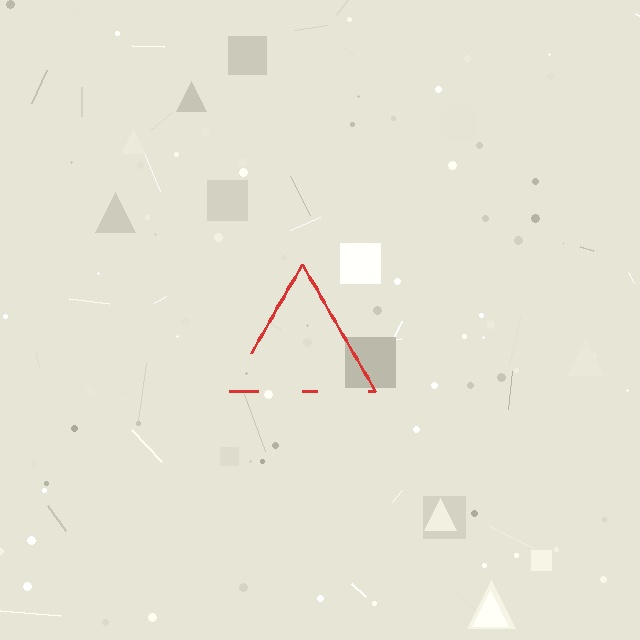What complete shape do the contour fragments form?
The contour fragments form a triangle.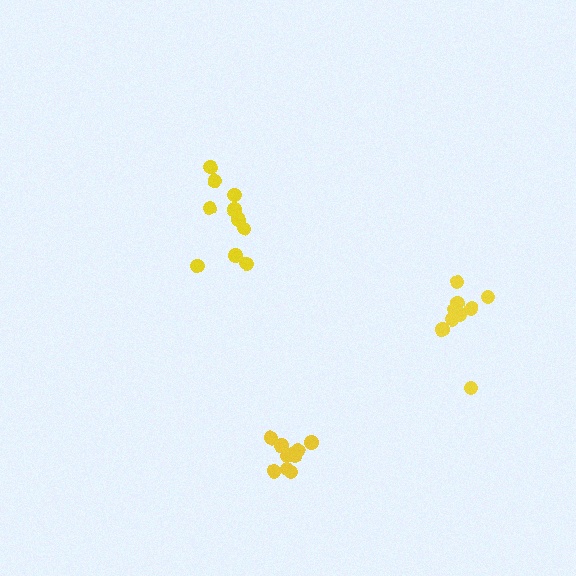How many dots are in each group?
Group 1: 10 dots, Group 2: 10 dots, Group 3: 9 dots (29 total).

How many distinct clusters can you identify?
There are 3 distinct clusters.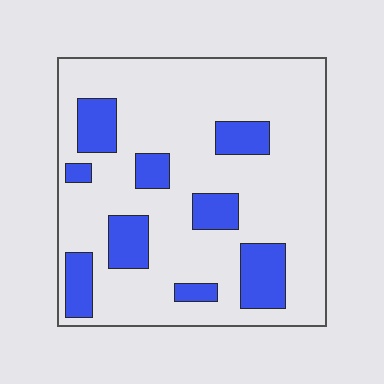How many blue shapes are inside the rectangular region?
9.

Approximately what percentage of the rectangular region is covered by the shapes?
Approximately 20%.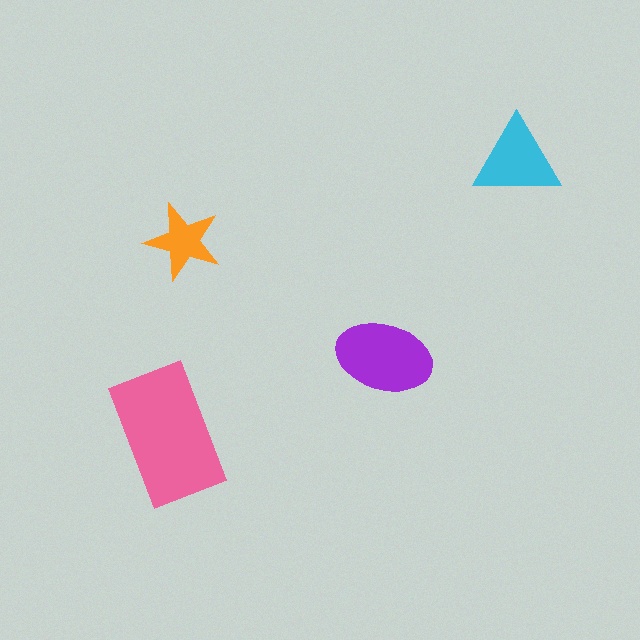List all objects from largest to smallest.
The pink rectangle, the purple ellipse, the cyan triangle, the orange star.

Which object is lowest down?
The pink rectangle is bottommost.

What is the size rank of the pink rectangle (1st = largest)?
1st.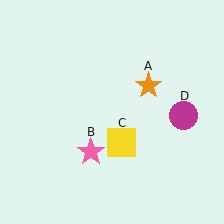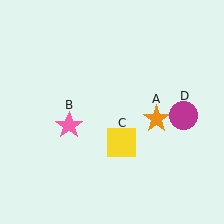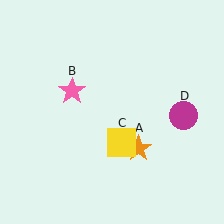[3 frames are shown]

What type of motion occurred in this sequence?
The orange star (object A), pink star (object B) rotated clockwise around the center of the scene.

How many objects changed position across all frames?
2 objects changed position: orange star (object A), pink star (object B).